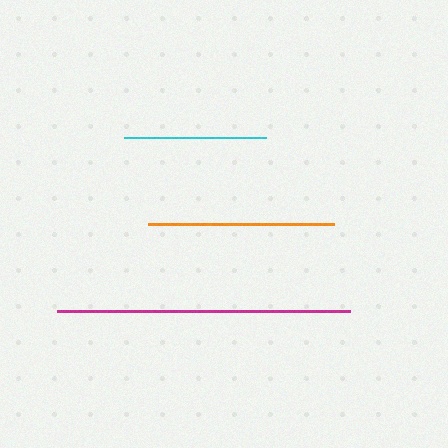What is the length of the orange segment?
The orange segment is approximately 186 pixels long.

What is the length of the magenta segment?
The magenta segment is approximately 294 pixels long.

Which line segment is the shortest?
The cyan line is the shortest at approximately 142 pixels.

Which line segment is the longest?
The magenta line is the longest at approximately 294 pixels.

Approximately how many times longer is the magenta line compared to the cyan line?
The magenta line is approximately 2.1 times the length of the cyan line.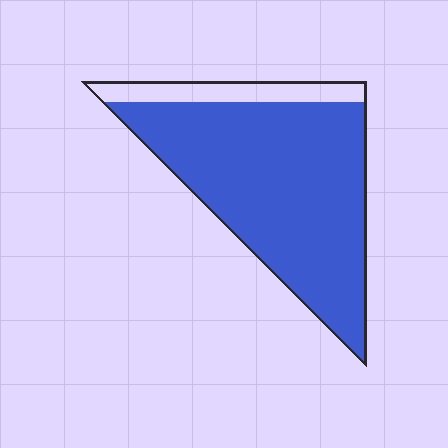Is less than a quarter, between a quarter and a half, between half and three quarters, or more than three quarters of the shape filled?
More than three quarters.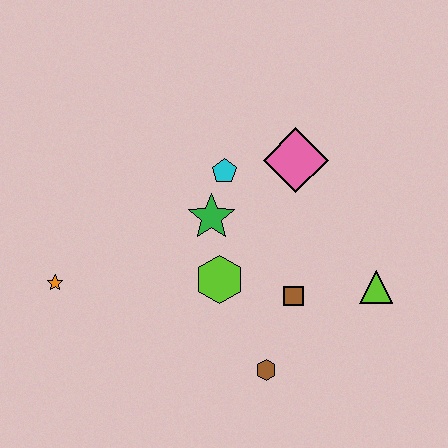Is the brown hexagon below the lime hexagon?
Yes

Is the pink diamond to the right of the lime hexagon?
Yes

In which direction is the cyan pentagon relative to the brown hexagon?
The cyan pentagon is above the brown hexagon.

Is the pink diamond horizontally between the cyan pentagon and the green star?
No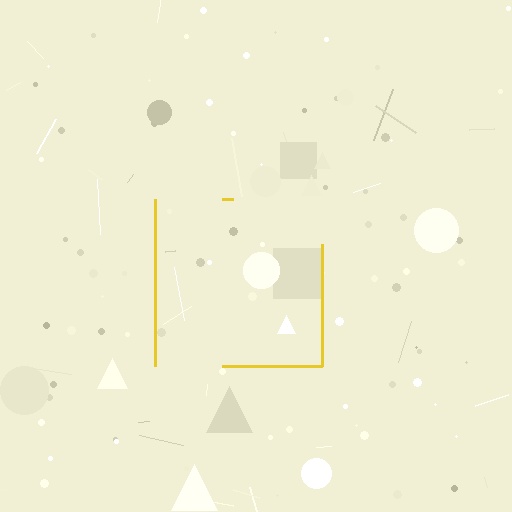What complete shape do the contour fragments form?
The contour fragments form a square.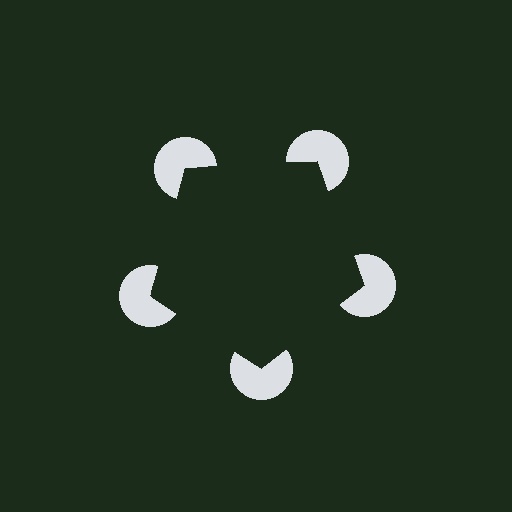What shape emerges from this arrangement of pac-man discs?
An illusory pentagon — its edges are inferred from the aligned wedge cuts in the pac-man discs, not physically drawn.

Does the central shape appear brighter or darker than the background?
It typically appears slightly darker than the background, even though no actual brightness change is drawn.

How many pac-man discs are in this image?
There are 5 — one at each vertex of the illusory pentagon.